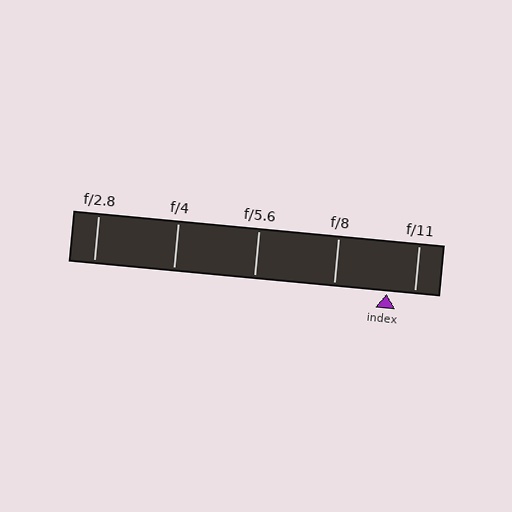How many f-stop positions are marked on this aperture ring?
There are 5 f-stop positions marked.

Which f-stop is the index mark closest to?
The index mark is closest to f/11.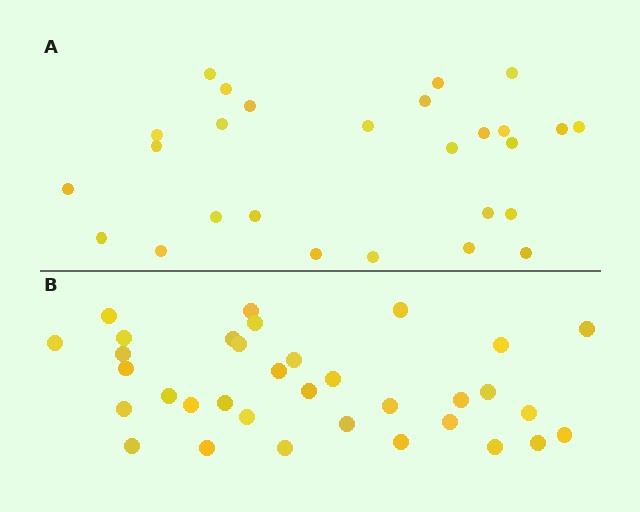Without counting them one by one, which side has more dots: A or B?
Region B (the bottom region) has more dots.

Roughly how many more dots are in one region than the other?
Region B has roughly 8 or so more dots than region A.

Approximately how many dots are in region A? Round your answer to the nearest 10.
About 30 dots. (The exact count is 27, which rounds to 30.)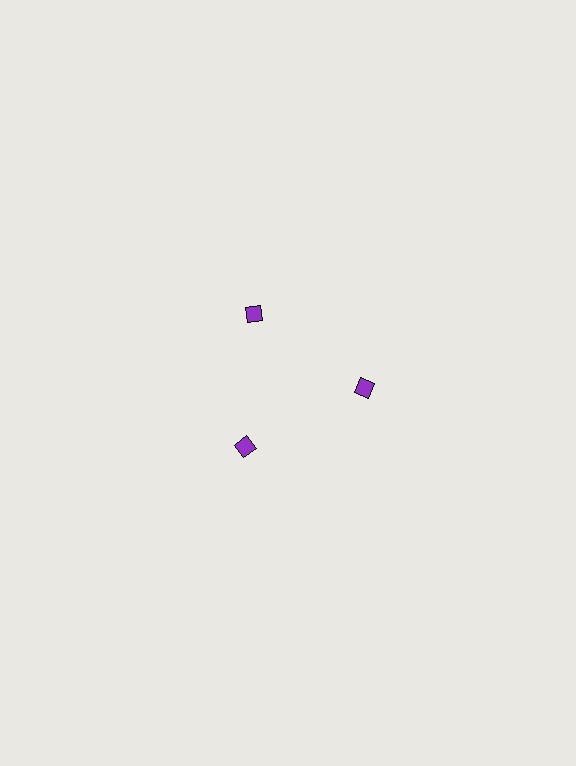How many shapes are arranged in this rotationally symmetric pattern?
There are 3 shapes, arranged in 3 groups of 1.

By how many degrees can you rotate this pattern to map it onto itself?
The pattern maps onto itself every 120 degrees of rotation.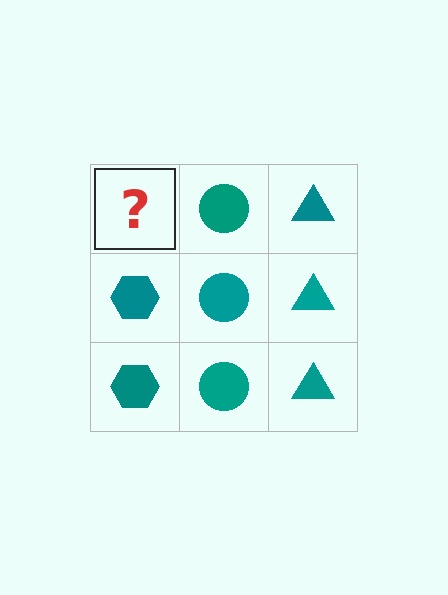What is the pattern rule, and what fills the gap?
The rule is that each column has a consistent shape. The gap should be filled with a teal hexagon.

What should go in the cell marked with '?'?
The missing cell should contain a teal hexagon.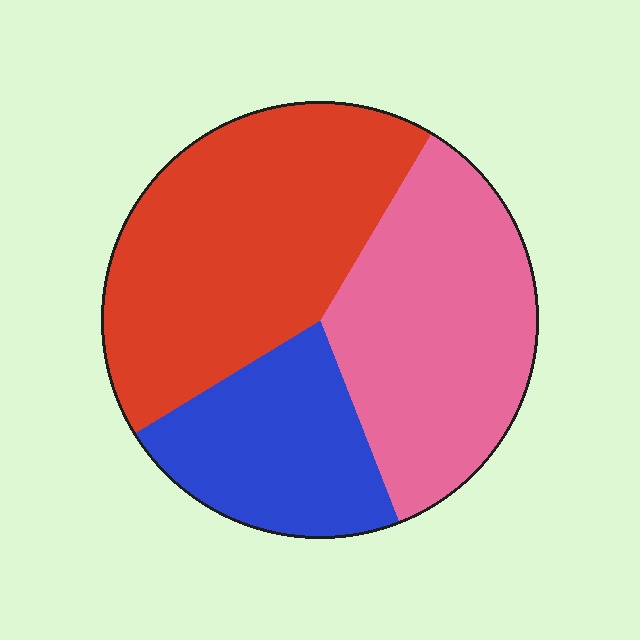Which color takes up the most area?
Red, at roughly 40%.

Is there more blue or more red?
Red.